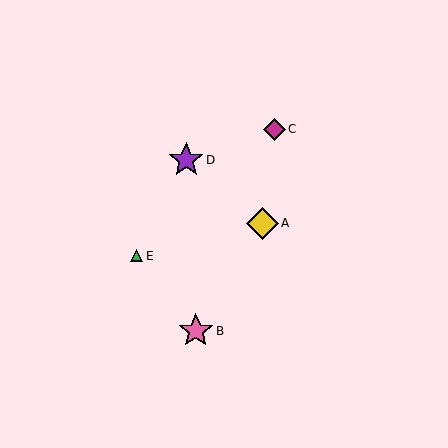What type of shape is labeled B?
Shape B is a pink star.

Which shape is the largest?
The pink star (labeled B) is the largest.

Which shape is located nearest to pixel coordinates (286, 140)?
The magenta diamond (labeled C) at (274, 129) is nearest to that location.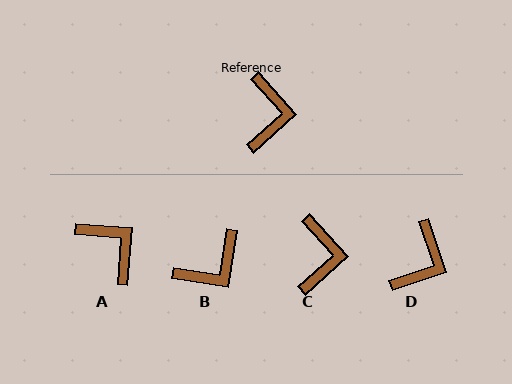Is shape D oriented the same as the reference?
No, it is off by about 24 degrees.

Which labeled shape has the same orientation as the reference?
C.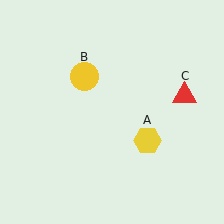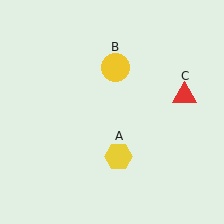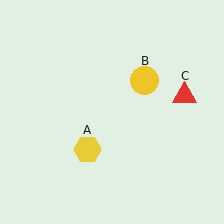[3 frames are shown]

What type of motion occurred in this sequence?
The yellow hexagon (object A), yellow circle (object B) rotated clockwise around the center of the scene.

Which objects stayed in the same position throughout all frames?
Red triangle (object C) remained stationary.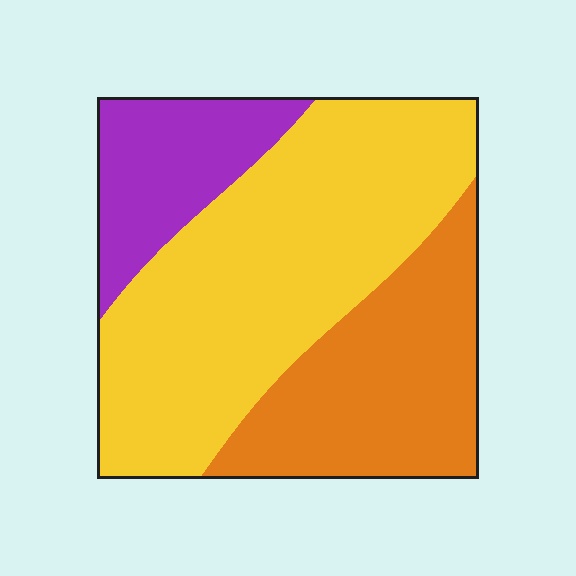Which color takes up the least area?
Purple, at roughly 15%.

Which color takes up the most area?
Yellow, at roughly 55%.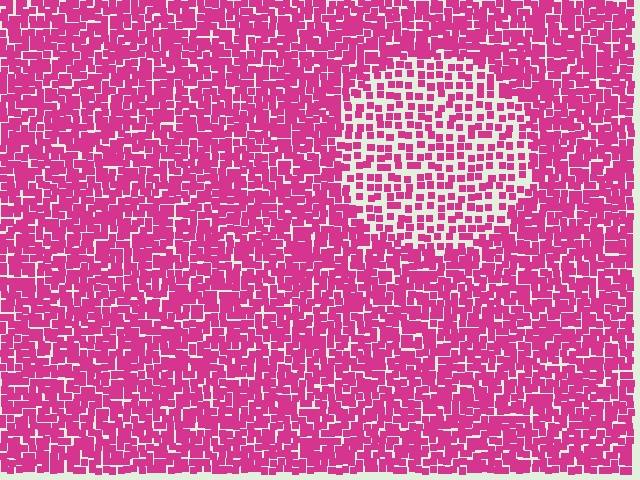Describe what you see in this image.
The image contains small magenta elements arranged at two different densities. A circle-shaped region is visible where the elements are less densely packed than the surrounding area.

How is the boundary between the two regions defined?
The boundary is defined by a change in element density (approximately 1.9x ratio). All elements are the same color, size, and shape.